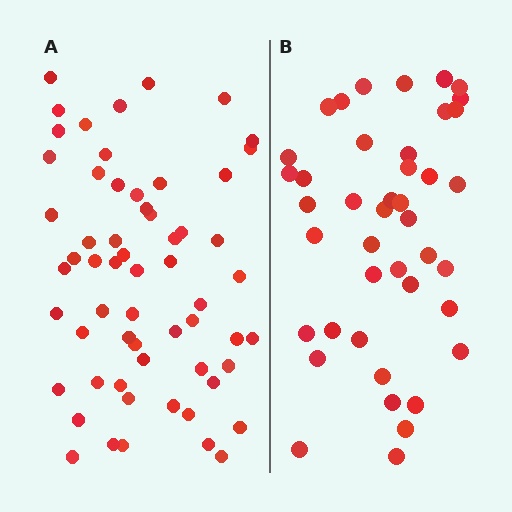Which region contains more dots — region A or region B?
Region A (the left region) has more dots.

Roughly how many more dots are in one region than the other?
Region A has approximately 20 more dots than region B.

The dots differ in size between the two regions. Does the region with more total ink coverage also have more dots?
No. Region B has more total ink coverage because its dots are larger, but region A actually contains more individual dots. Total area can be misleading — the number of items is what matters here.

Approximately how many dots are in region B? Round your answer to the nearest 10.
About 40 dots. (The exact count is 42, which rounds to 40.)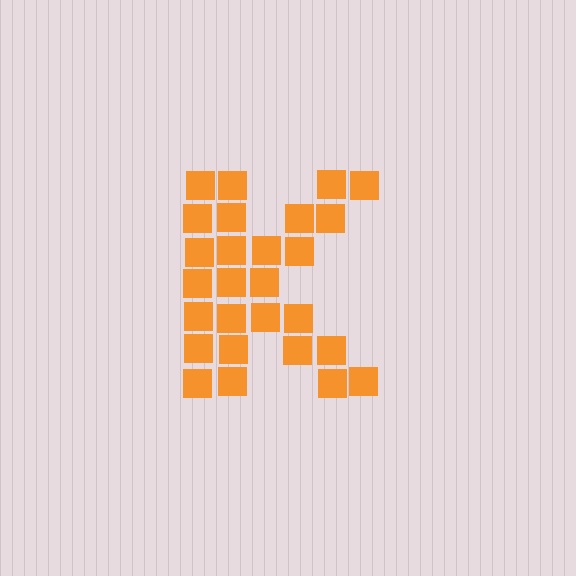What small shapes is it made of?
It is made of small squares.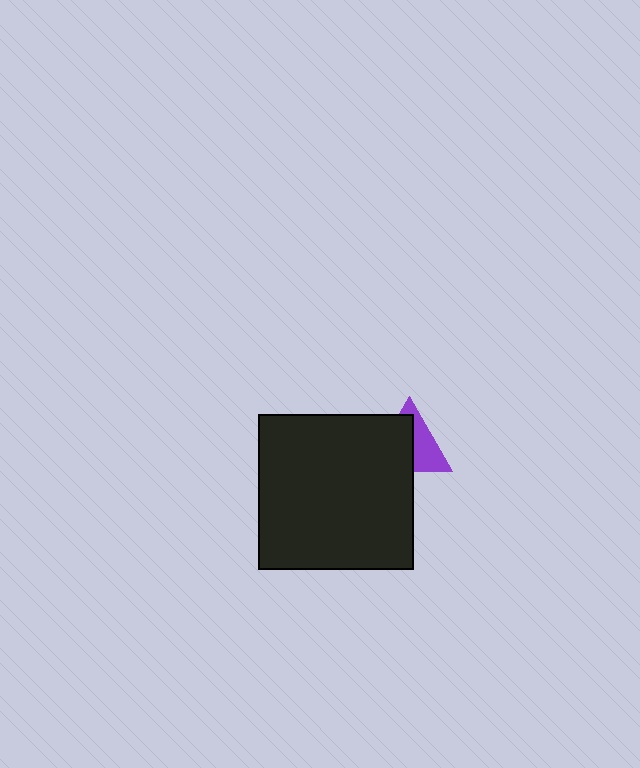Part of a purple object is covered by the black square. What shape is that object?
It is a triangle.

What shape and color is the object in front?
The object in front is a black square.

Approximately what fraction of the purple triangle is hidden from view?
Roughly 55% of the purple triangle is hidden behind the black square.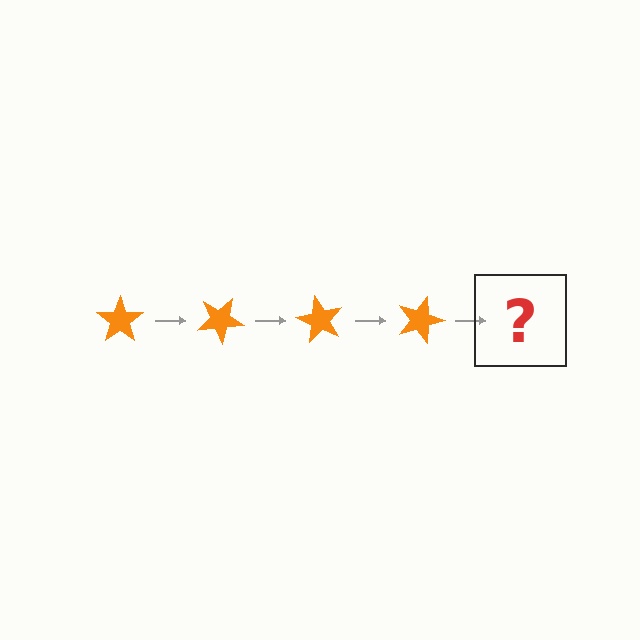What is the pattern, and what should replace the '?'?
The pattern is that the star rotates 30 degrees each step. The '?' should be an orange star rotated 120 degrees.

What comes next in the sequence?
The next element should be an orange star rotated 120 degrees.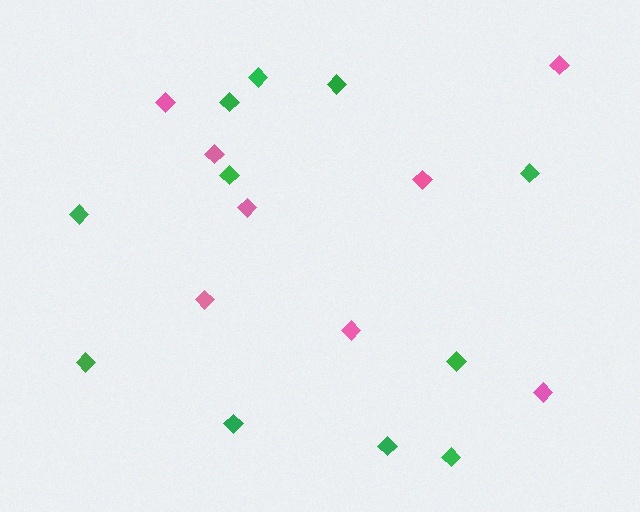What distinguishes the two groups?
There are 2 groups: one group of pink diamonds (8) and one group of green diamonds (11).